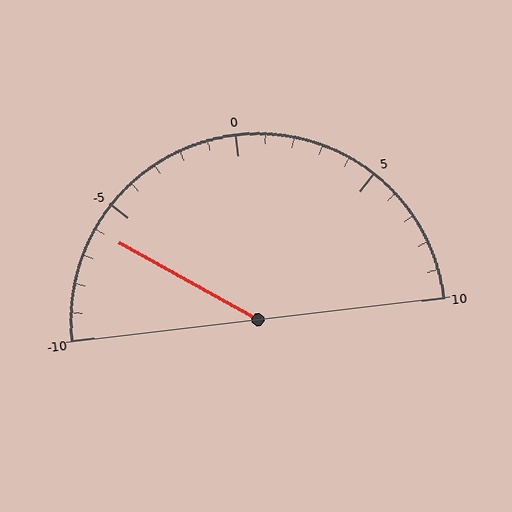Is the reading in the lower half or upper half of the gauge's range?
The reading is in the lower half of the range (-10 to 10).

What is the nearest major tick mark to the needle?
The nearest major tick mark is -5.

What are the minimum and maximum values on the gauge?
The gauge ranges from -10 to 10.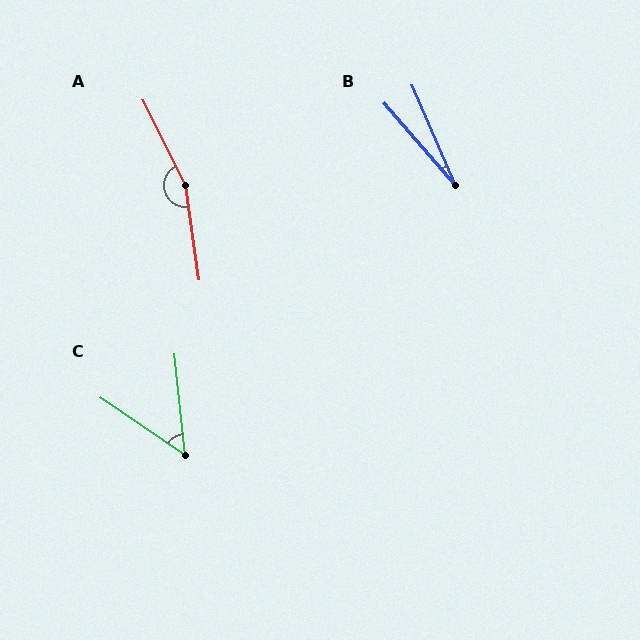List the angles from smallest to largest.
B (17°), C (50°), A (161°).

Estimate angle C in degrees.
Approximately 50 degrees.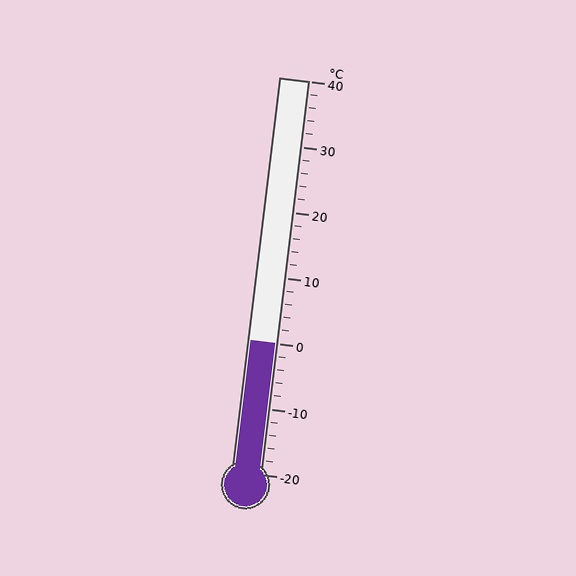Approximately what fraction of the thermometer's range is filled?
The thermometer is filled to approximately 35% of its range.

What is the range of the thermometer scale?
The thermometer scale ranges from -20°C to 40°C.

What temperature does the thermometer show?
The thermometer shows approximately 0°C.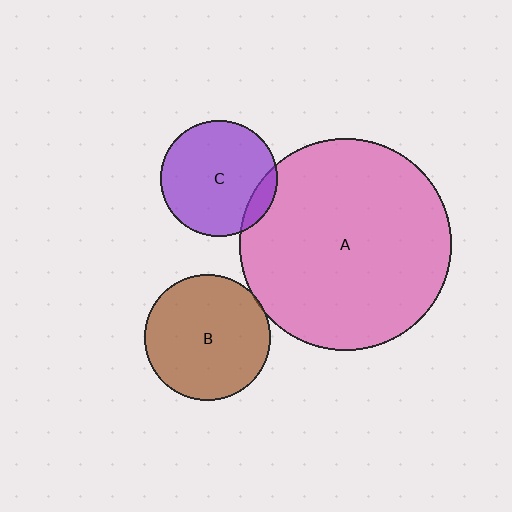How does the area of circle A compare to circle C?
Approximately 3.3 times.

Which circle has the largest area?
Circle A (pink).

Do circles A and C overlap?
Yes.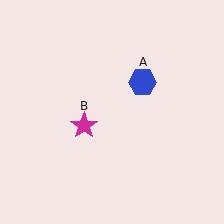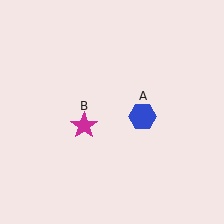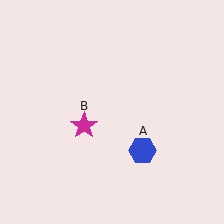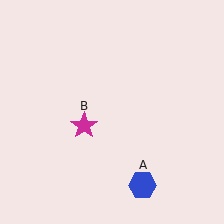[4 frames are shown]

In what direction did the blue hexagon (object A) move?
The blue hexagon (object A) moved down.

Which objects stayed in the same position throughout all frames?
Magenta star (object B) remained stationary.